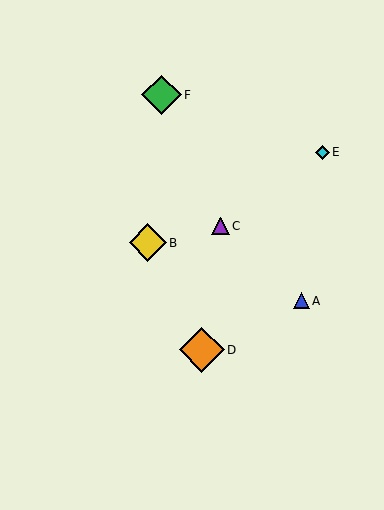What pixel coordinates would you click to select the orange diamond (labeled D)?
Click at (202, 350) to select the orange diamond D.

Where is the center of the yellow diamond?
The center of the yellow diamond is at (148, 243).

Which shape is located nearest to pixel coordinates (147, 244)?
The yellow diamond (labeled B) at (148, 243) is nearest to that location.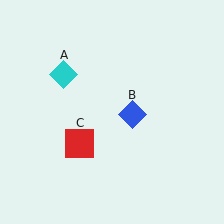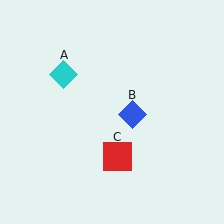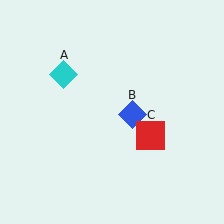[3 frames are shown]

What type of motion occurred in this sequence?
The red square (object C) rotated counterclockwise around the center of the scene.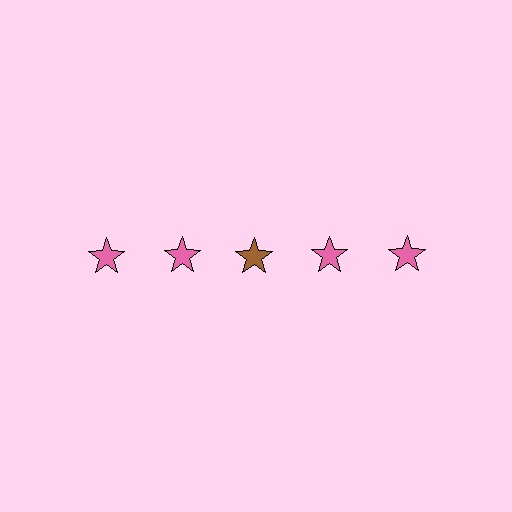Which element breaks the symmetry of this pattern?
The brown star in the top row, center column breaks the symmetry. All other shapes are pink stars.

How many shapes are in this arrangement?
There are 5 shapes arranged in a grid pattern.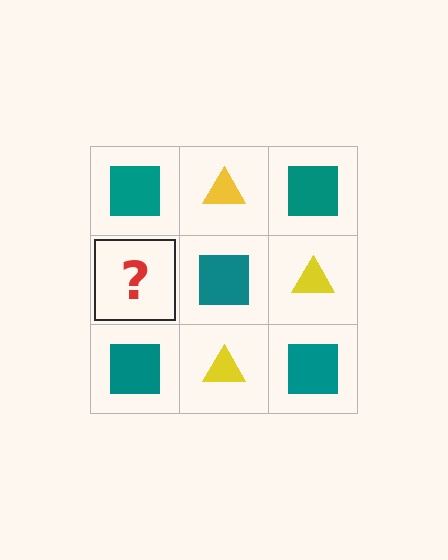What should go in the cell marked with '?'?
The missing cell should contain a yellow triangle.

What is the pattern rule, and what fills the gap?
The rule is that it alternates teal square and yellow triangle in a checkerboard pattern. The gap should be filled with a yellow triangle.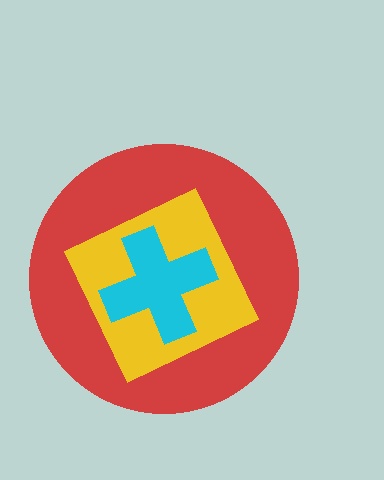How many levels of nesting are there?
3.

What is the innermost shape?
The cyan cross.